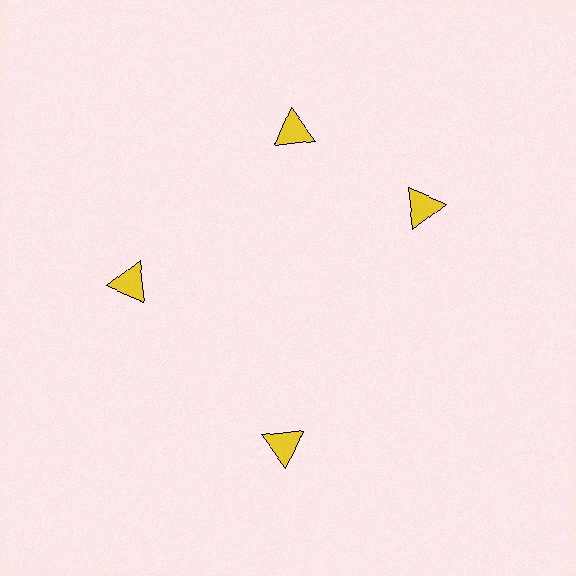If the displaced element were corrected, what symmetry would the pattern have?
It would have 4-fold rotational symmetry — the pattern would map onto itself every 90 degrees.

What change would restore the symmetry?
The symmetry would be restored by rotating it back into even spacing with its neighbors so that all 4 triangles sit at equal angles and equal distance from the center.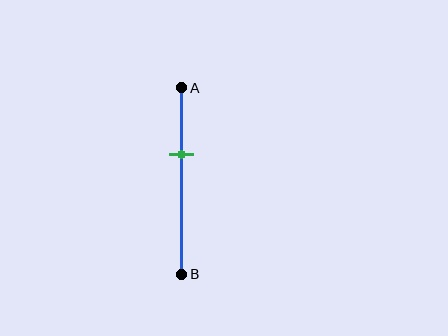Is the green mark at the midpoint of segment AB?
No, the mark is at about 35% from A, not at the 50% midpoint.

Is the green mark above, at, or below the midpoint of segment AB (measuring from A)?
The green mark is above the midpoint of segment AB.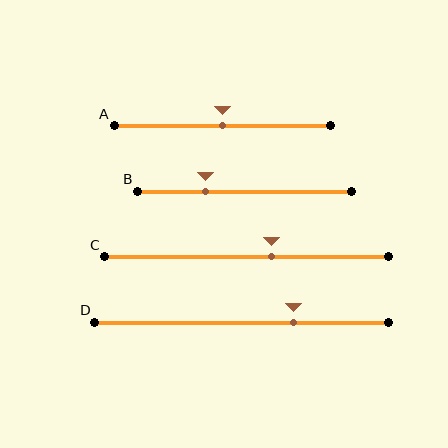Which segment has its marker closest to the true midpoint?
Segment A has its marker closest to the true midpoint.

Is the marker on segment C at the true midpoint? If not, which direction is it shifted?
No, the marker on segment C is shifted to the right by about 9% of the segment length.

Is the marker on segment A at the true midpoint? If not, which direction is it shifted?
Yes, the marker on segment A is at the true midpoint.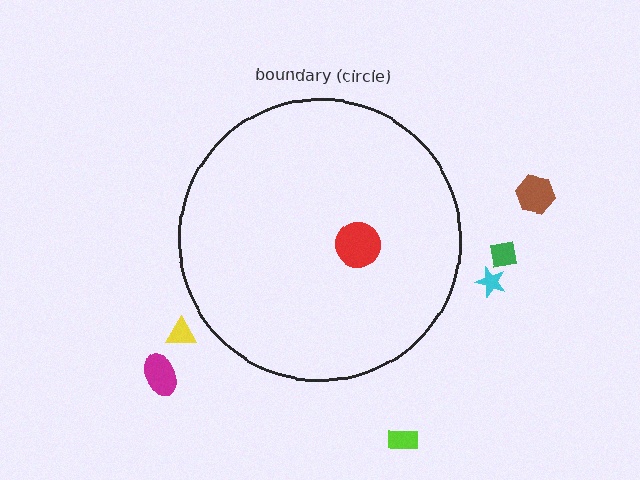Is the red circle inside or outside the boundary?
Inside.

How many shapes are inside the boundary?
1 inside, 6 outside.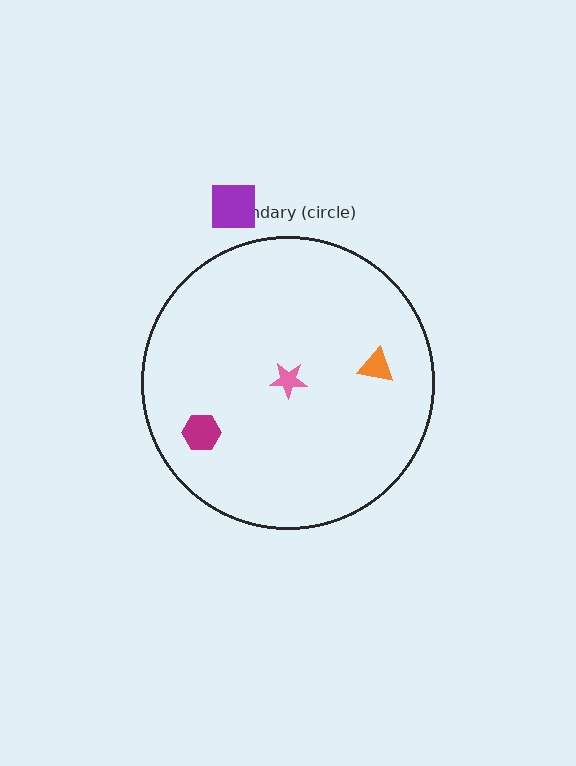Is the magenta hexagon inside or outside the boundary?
Inside.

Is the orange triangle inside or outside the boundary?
Inside.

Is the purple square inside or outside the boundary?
Outside.